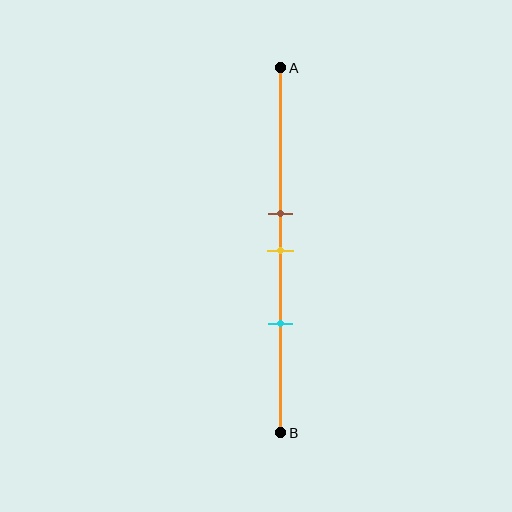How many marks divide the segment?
There are 3 marks dividing the segment.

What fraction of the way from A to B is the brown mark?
The brown mark is approximately 40% (0.4) of the way from A to B.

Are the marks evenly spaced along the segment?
Yes, the marks are approximately evenly spaced.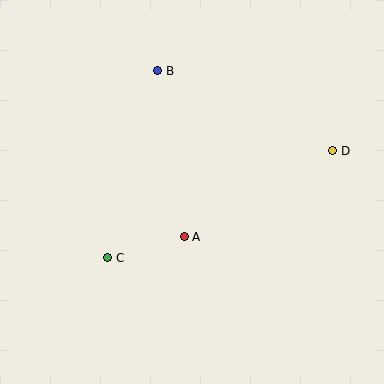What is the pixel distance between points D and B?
The distance between D and B is 193 pixels.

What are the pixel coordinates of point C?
Point C is at (108, 258).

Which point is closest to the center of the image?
Point A at (184, 237) is closest to the center.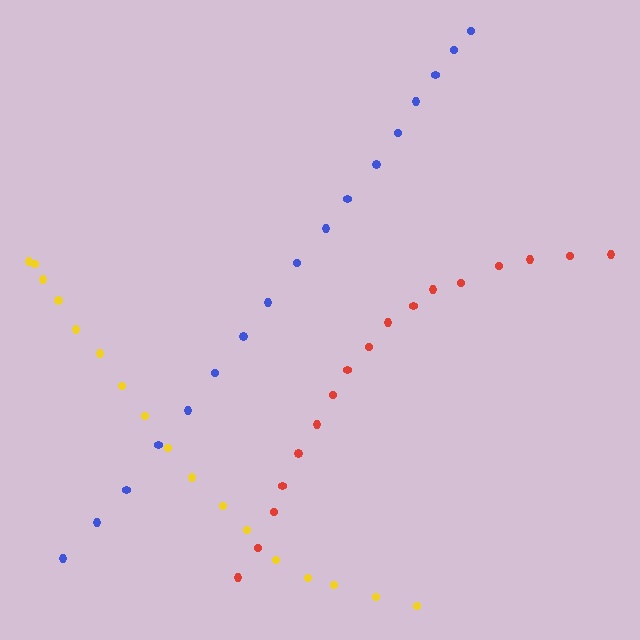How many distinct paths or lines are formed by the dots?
There are 3 distinct paths.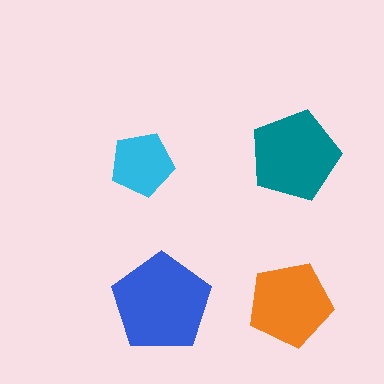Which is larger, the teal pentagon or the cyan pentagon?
The teal one.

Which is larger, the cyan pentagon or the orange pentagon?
The orange one.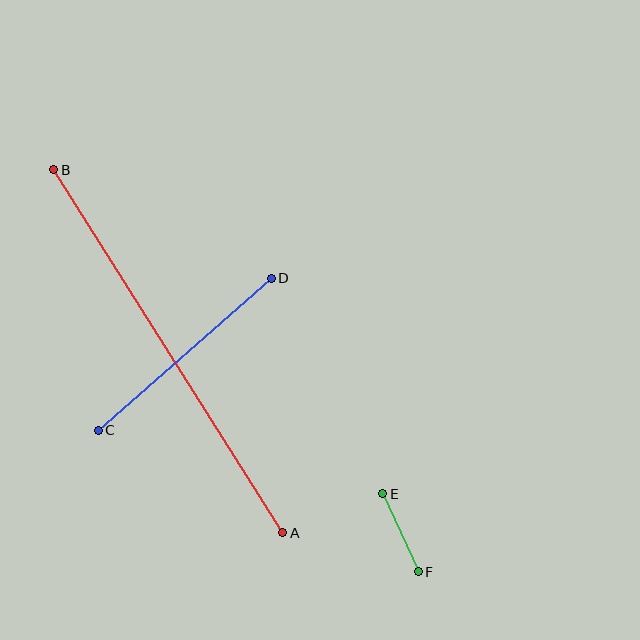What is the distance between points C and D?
The distance is approximately 230 pixels.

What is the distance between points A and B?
The distance is approximately 429 pixels.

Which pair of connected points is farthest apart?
Points A and B are farthest apart.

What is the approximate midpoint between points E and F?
The midpoint is at approximately (400, 533) pixels.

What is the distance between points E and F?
The distance is approximately 86 pixels.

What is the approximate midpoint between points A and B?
The midpoint is at approximately (168, 351) pixels.